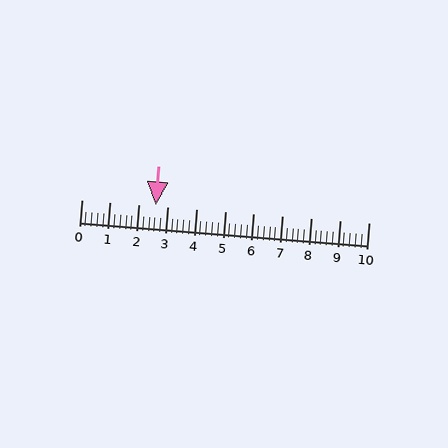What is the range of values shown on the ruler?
The ruler shows values from 0 to 10.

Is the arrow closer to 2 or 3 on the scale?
The arrow is closer to 3.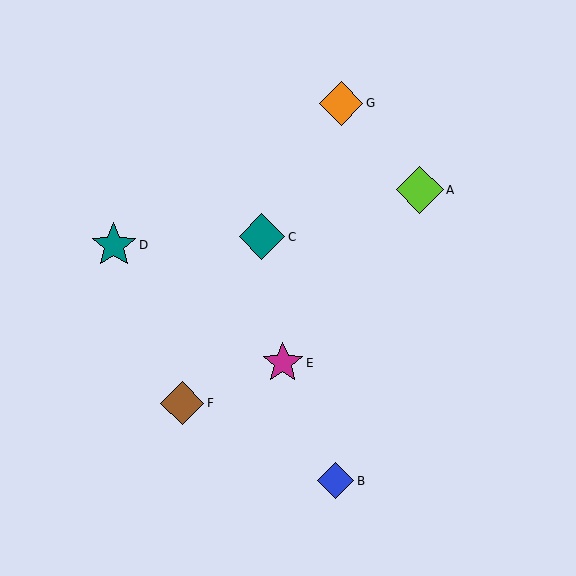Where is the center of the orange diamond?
The center of the orange diamond is at (341, 103).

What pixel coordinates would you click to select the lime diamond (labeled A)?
Click at (420, 190) to select the lime diamond A.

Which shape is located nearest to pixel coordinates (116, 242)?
The teal star (labeled D) at (114, 245) is nearest to that location.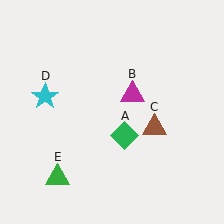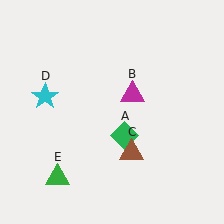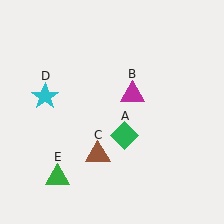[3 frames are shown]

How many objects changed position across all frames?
1 object changed position: brown triangle (object C).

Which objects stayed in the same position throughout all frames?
Green diamond (object A) and magenta triangle (object B) and cyan star (object D) and green triangle (object E) remained stationary.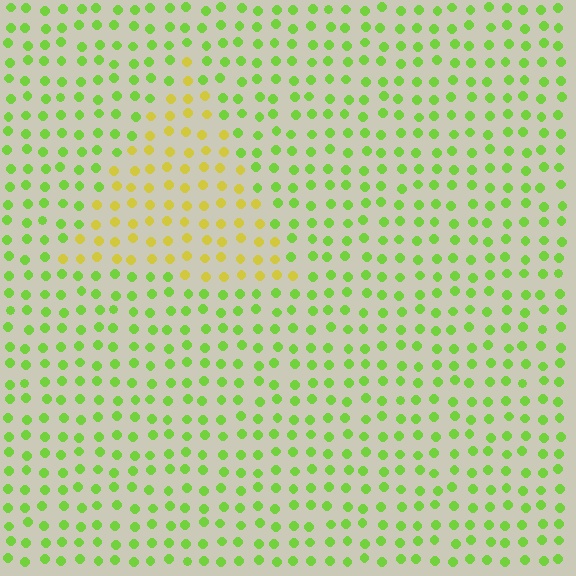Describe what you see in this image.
The image is filled with small lime elements in a uniform arrangement. A triangle-shaped region is visible where the elements are tinted to a slightly different hue, forming a subtle color boundary.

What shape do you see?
I see a triangle.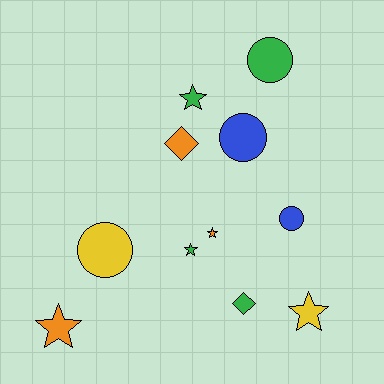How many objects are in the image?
There are 11 objects.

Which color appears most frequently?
Green, with 4 objects.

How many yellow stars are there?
There is 1 yellow star.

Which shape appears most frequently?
Star, with 5 objects.